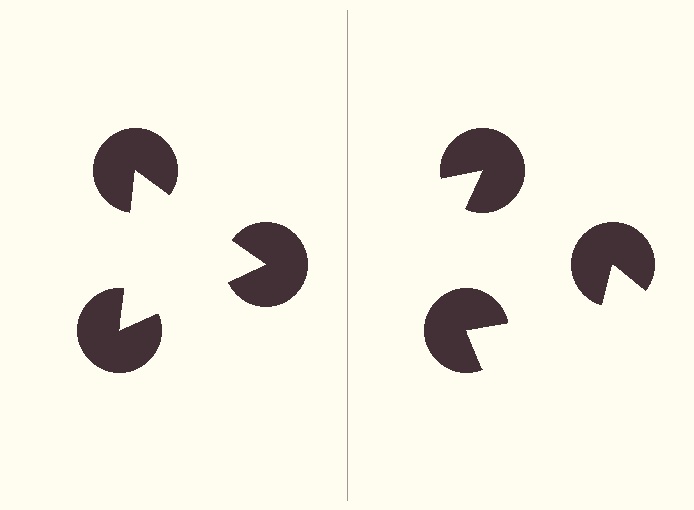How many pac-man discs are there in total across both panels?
6 — 3 on each side.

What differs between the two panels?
The pac-man discs are positioned identically on both sides; only the wedge orientations differ. On the left they align to a triangle; on the right they are misaligned.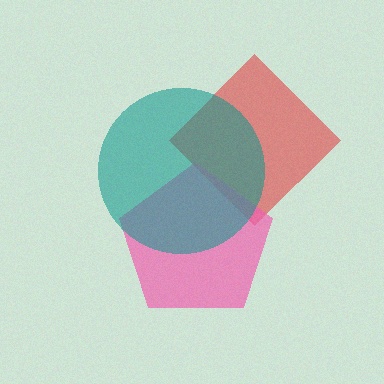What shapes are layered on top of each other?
The layered shapes are: a red diamond, a pink pentagon, a teal circle.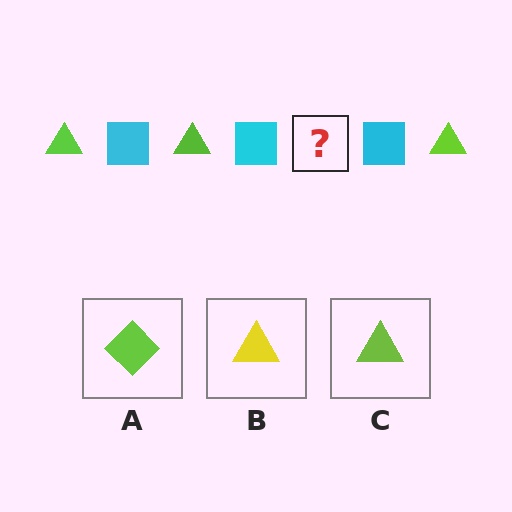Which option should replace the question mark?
Option C.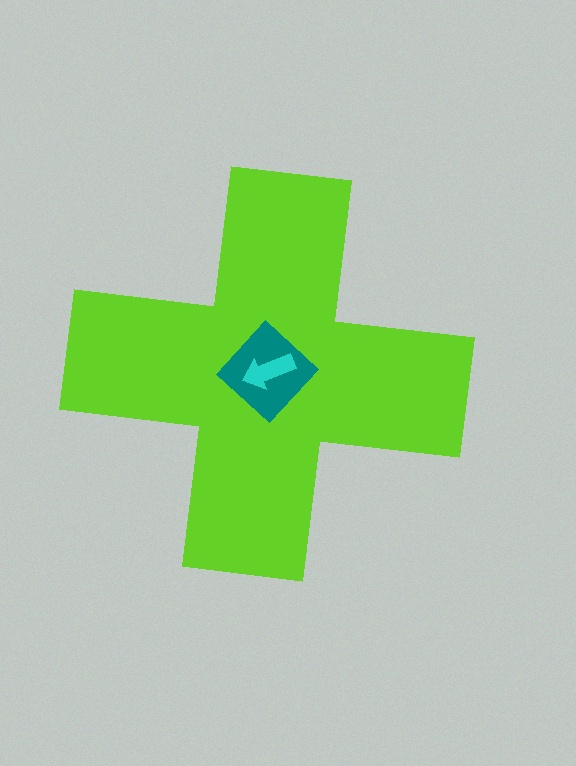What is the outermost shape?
The lime cross.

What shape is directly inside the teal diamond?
The cyan arrow.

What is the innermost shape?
The cyan arrow.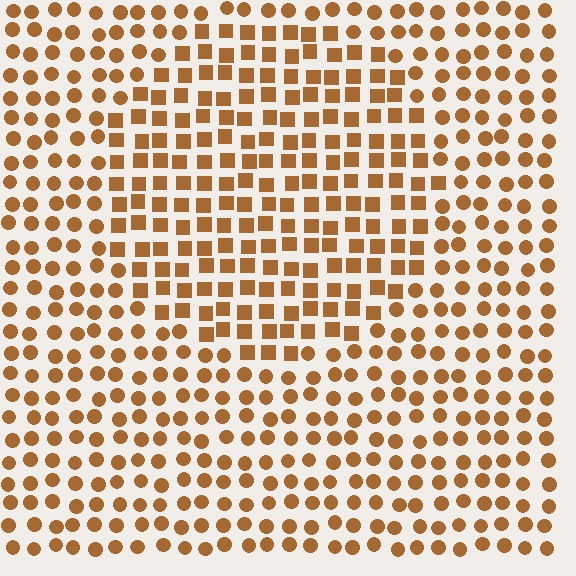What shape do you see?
I see a circle.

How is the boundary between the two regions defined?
The boundary is defined by a change in element shape: squares inside vs. circles outside. All elements share the same color and spacing.